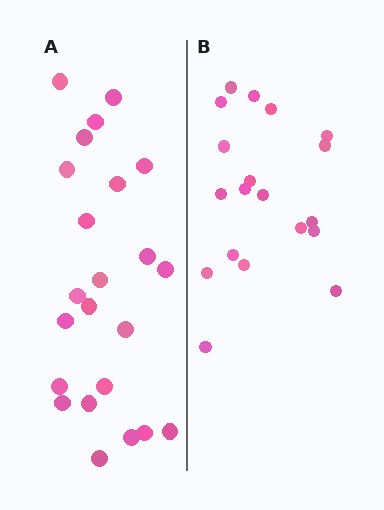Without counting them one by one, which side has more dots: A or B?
Region A (the left region) has more dots.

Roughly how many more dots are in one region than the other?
Region A has about 4 more dots than region B.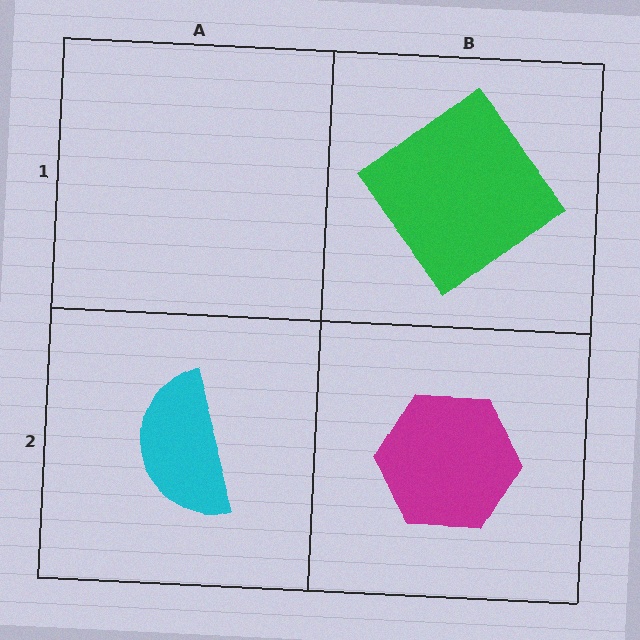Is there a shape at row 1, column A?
No, that cell is empty.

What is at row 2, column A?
A cyan semicircle.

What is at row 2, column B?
A magenta hexagon.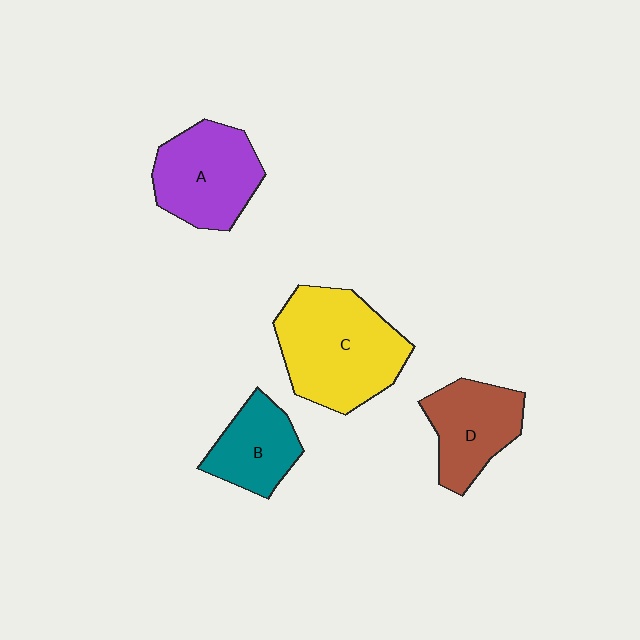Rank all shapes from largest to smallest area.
From largest to smallest: C (yellow), A (purple), D (brown), B (teal).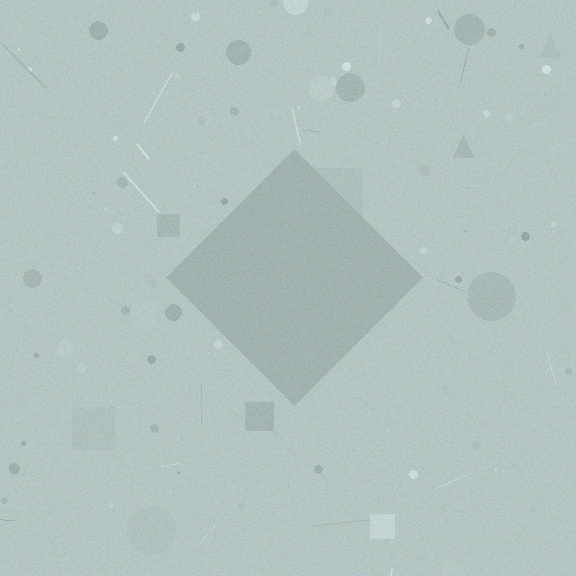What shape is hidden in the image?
A diamond is hidden in the image.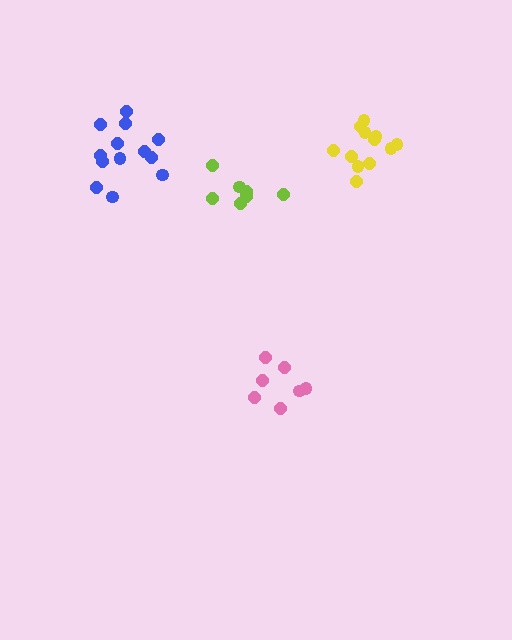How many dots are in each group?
Group 1: 12 dots, Group 2: 7 dots, Group 3: 7 dots, Group 4: 13 dots (39 total).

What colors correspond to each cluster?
The clusters are colored: yellow, pink, lime, blue.